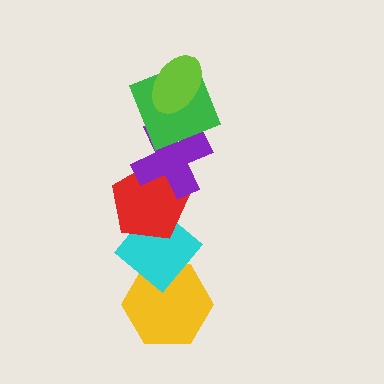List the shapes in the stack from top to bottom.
From top to bottom: the lime ellipse, the green square, the purple cross, the red pentagon, the cyan diamond, the yellow hexagon.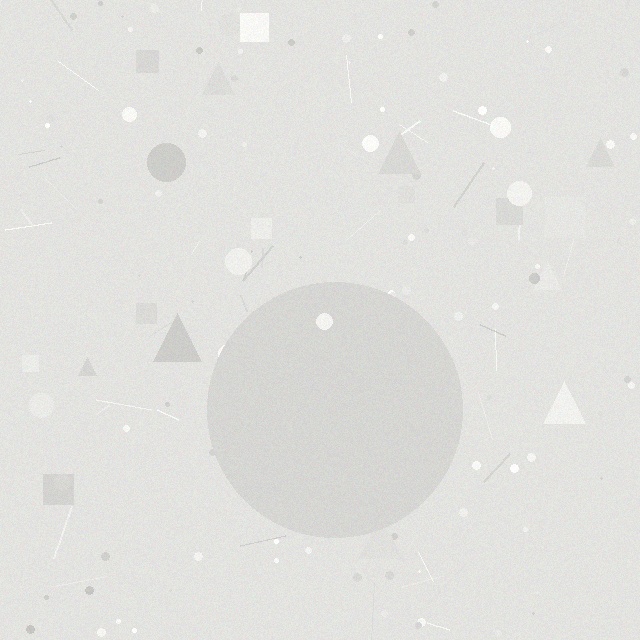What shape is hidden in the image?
A circle is hidden in the image.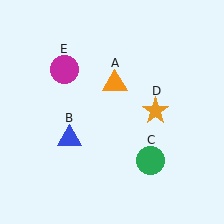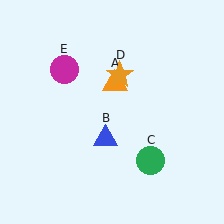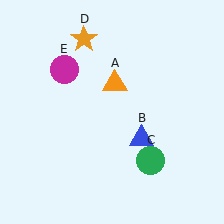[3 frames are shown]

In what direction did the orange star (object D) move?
The orange star (object D) moved up and to the left.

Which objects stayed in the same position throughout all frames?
Orange triangle (object A) and green circle (object C) and magenta circle (object E) remained stationary.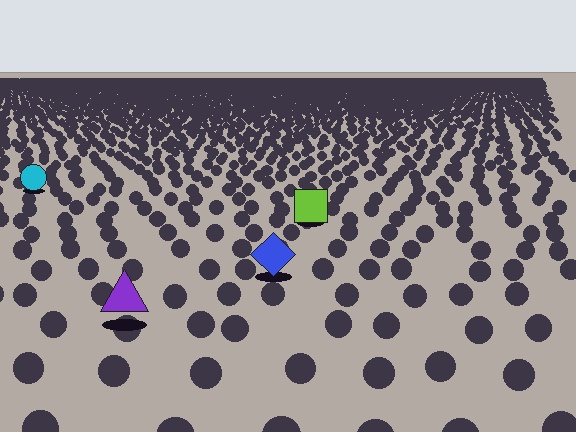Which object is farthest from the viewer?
The cyan circle is farthest from the viewer. It appears smaller and the ground texture around it is denser.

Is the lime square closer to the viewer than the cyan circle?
Yes. The lime square is closer — you can tell from the texture gradient: the ground texture is coarser near it.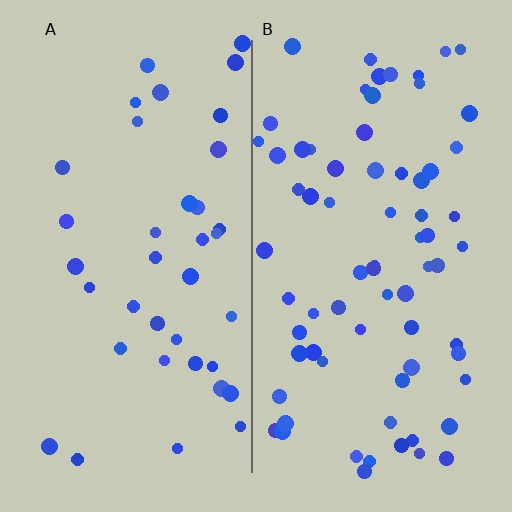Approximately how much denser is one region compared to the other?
Approximately 1.9× — region B over region A.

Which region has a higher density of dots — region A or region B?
B (the right).